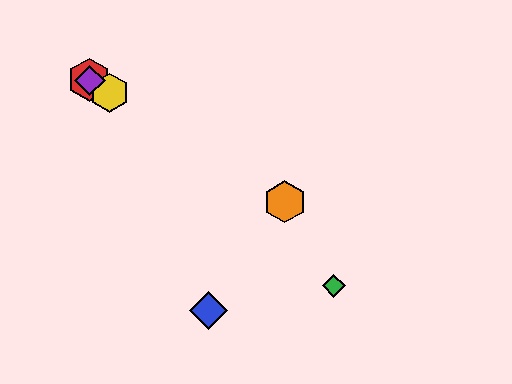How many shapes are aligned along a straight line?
4 shapes (the red hexagon, the yellow hexagon, the purple diamond, the orange hexagon) are aligned along a straight line.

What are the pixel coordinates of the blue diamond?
The blue diamond is at (208, 310).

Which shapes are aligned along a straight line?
The red hexagon, the yellow hexagon, the purple diamond, the orange hexagon are aligned along a straight line.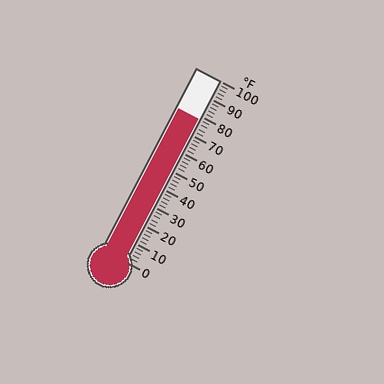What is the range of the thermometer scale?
The thermometer scale ranges from 0°F to 100°F.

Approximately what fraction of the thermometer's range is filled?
The thermometer is filled to approximately 80% of its range.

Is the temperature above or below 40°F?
The temperature is above 40°F.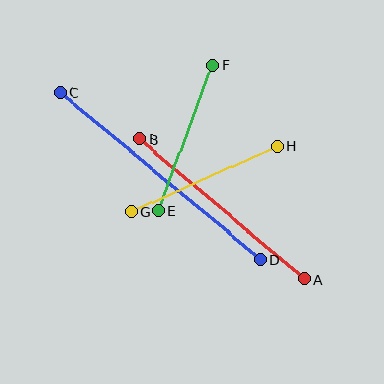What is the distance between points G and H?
The distance is approximately 160 pixels.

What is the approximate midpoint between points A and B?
The midpoint is at approximately (222, 209) pixels.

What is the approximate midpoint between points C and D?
The midpoint is at approximately (160, 176) pixels.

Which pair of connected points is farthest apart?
Points C and D are farthest apart.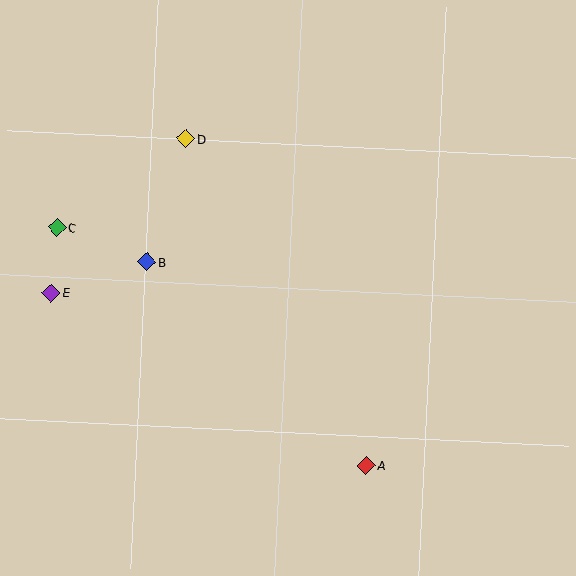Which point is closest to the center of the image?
Point B at (147, 262) is closest to the center.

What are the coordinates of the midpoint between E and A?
The midpoint between E and A is at (209, 379).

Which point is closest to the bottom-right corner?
Point A is closest to the bottom-right corner.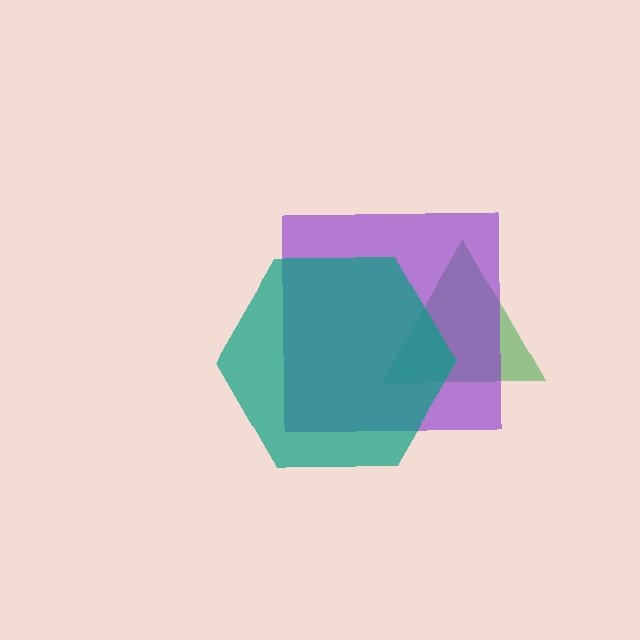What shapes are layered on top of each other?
The layered shapes are: a green triangle, a purple square, a teal hexagon.